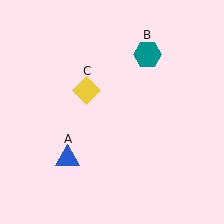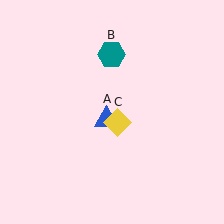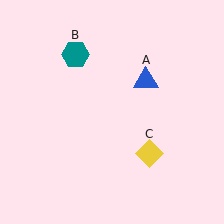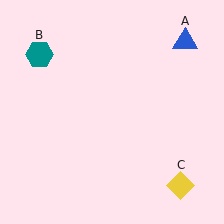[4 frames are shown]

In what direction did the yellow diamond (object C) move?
The yellow diamond (object C) moved down and to the right.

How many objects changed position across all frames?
3 objects changed position: blue triangle (object A), teal hexagon (object B), yellow diamond (object C).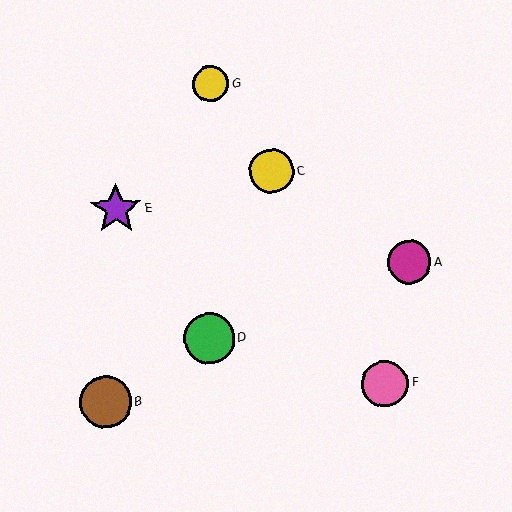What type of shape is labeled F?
Shape F is a pink circle.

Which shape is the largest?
The purple star (labeled E) is the largest.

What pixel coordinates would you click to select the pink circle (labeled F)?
Click at (385, 384) to select the pink circle F.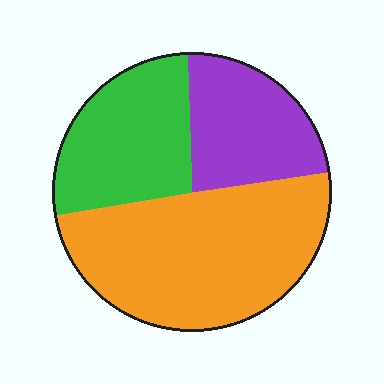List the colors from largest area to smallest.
From largest to smallest: orange, green, purple.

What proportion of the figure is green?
Green covers 27% of the figure.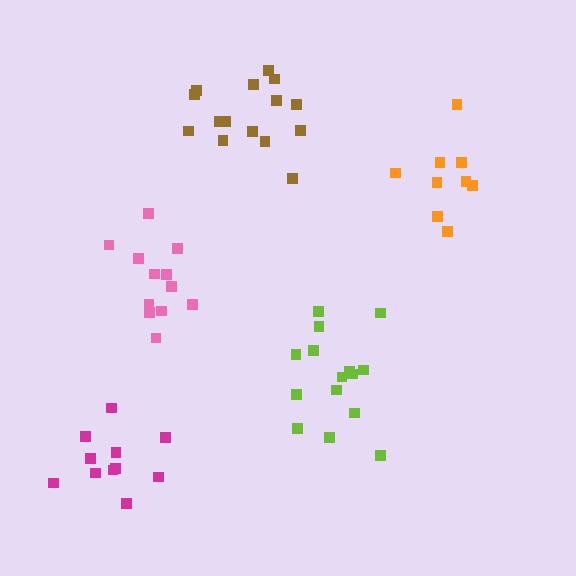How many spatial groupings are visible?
There are 5 spatial groupings.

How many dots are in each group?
Group 1: 12 dots, Group 2: 15 dots, Group 3: 15 dots, Group 4: 9 dots, Group 5: 11 dots (62 total).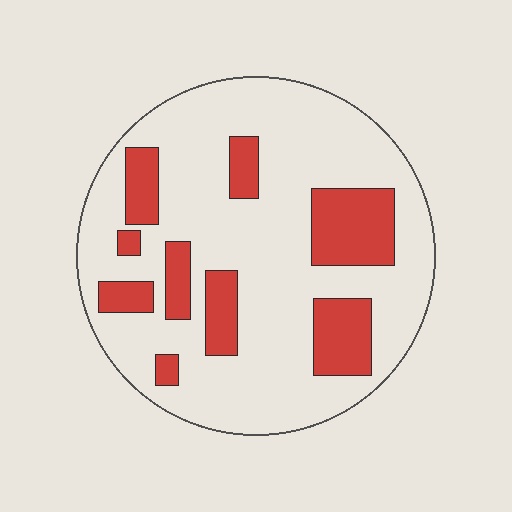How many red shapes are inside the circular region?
9.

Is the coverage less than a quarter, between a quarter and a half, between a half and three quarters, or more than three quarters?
Less than a quarter.